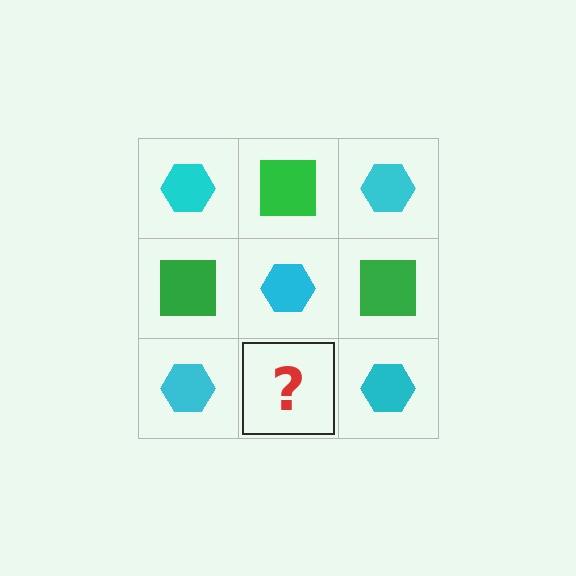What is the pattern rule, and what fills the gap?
The rule is that it alternates cyan hexagon and green square in a checkerboard pattern. The gap should be filled with a green square.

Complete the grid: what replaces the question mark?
The question mark should be replaced with a green square.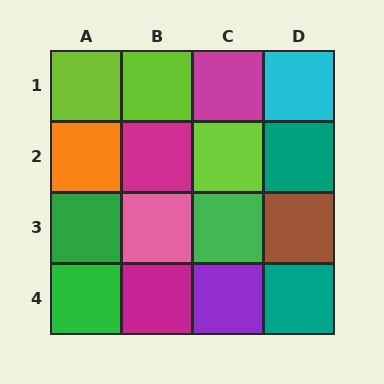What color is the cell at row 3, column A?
Green.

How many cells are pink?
1 cell is pink.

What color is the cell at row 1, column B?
Lime.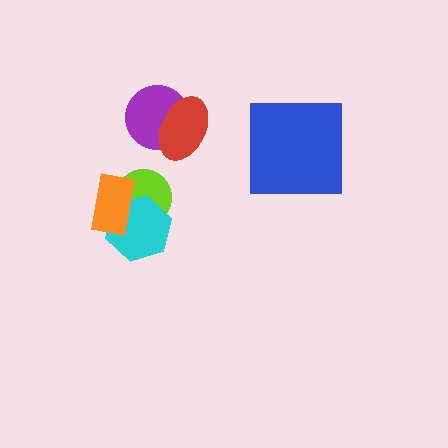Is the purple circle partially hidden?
Yes, it is partially covered by another shape.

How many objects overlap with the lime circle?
2 objects overlap with the lime circle.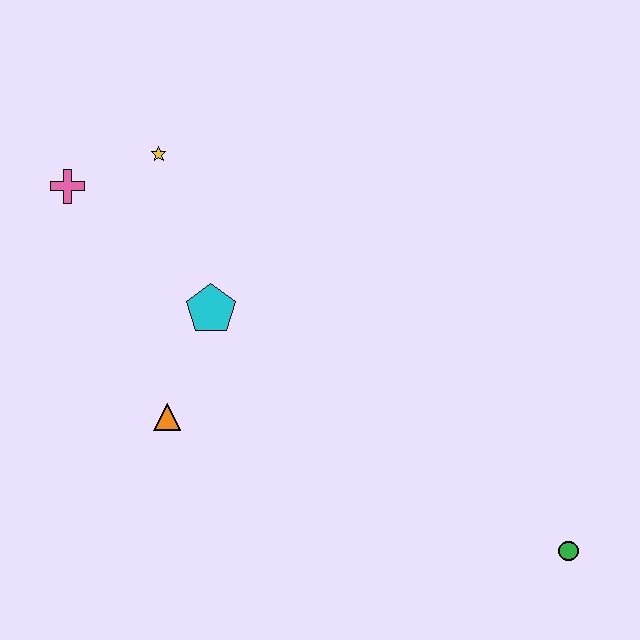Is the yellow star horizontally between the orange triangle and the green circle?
No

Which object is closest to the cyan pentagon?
The orange triangle is closest to the cyan pentagon.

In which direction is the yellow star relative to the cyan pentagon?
The yellow star is above the cyan pentagon.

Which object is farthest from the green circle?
The pink cross is farthest from the green circle.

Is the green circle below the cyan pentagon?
Yes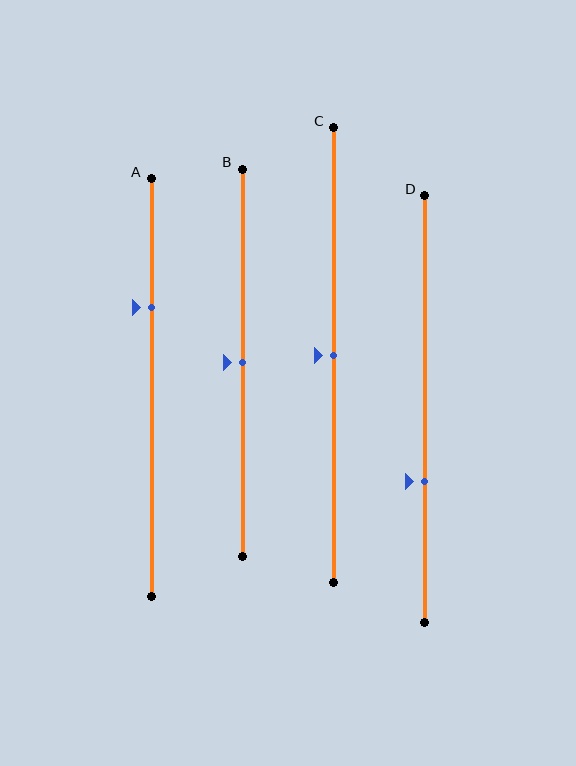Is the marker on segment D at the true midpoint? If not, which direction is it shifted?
No, the marker on segment D is shifted downward by about 17% of the segment length.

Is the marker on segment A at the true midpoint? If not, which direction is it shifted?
No, the marker on segment A is shifted upward by about 19% of the segment length.